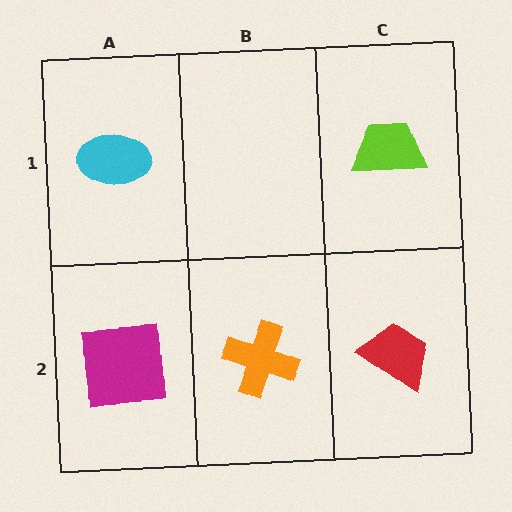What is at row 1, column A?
A cyan ellipse.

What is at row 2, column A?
A magenta square.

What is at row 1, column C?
A lime trapezoid.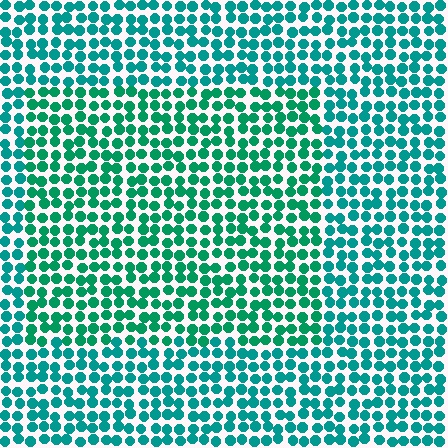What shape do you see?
I see a rectangle.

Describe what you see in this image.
The image is filled with small teal elements in a uniform arrangement. A rectangle-shaped region is visible where the elements are tinted to a slightly different hue, forming a subtle color boundary.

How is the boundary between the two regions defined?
The boundary is defined purely by a slight shift in hue (about 20 degrees). Spacing, size, and orientation are identical on both sides.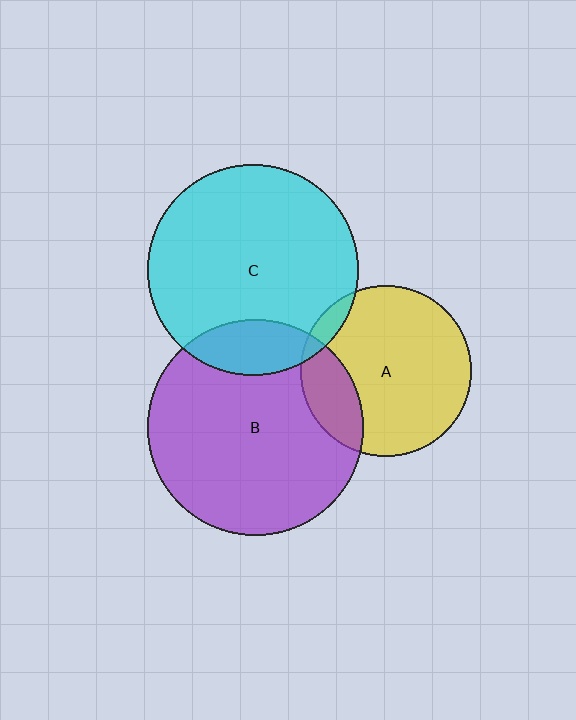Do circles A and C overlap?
Yes.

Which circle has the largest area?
Circle B (purple).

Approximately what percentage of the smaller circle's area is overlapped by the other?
Approximately 5%.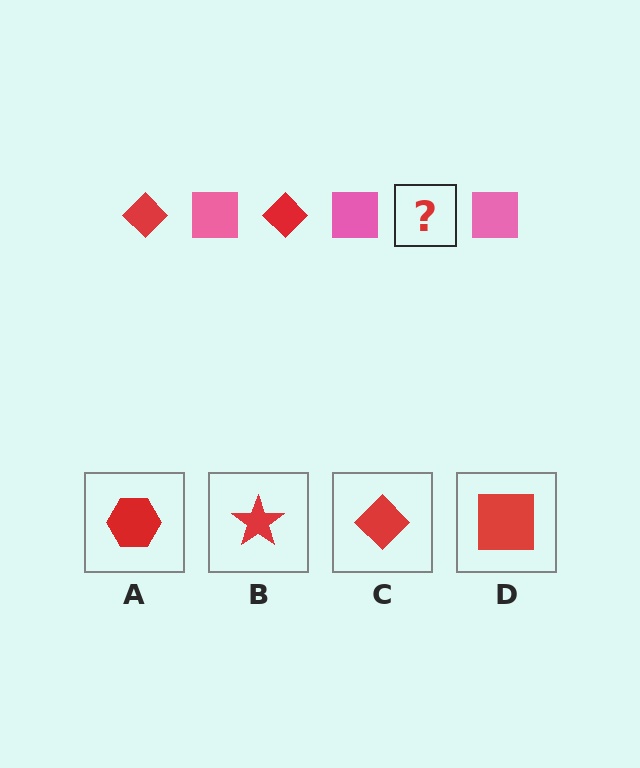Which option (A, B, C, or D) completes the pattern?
C.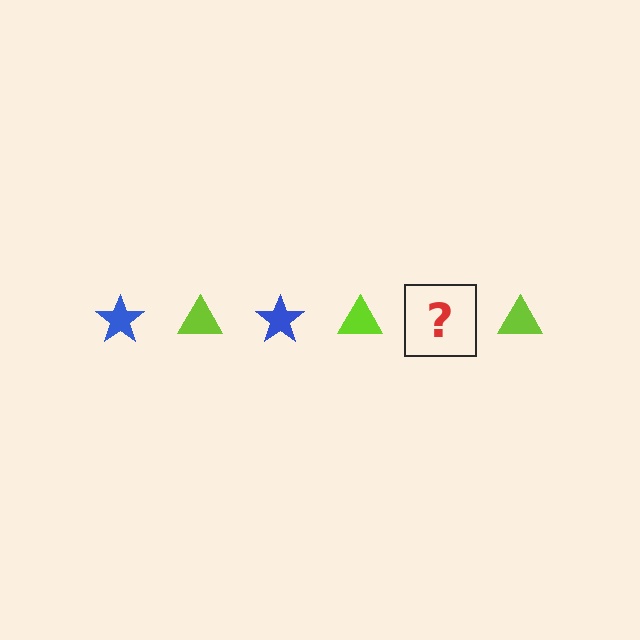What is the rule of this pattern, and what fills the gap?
The rule is that the pattern alternates between blue star and lime triangle. The gap should be filled with a blue star.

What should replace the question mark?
The question mark should be replaced with a blue star.